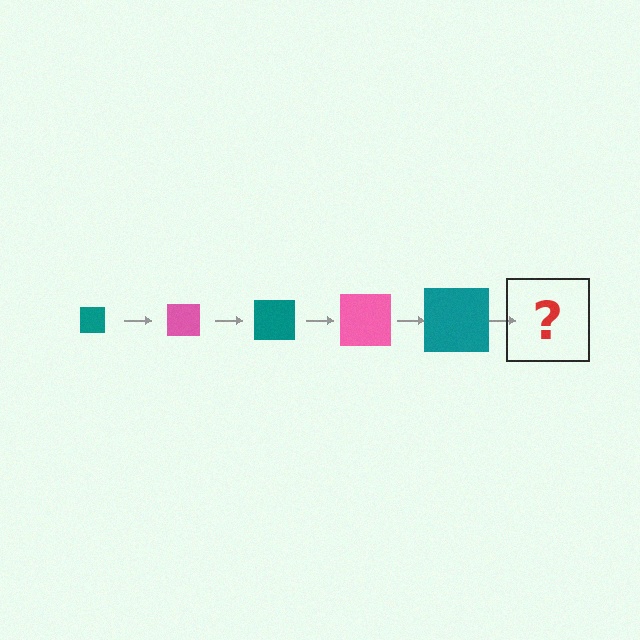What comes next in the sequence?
The next element should be a pink square, larger than the previous one.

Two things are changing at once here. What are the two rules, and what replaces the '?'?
The two rules are that the square grows larger each step and the color cycles through teal and pink. The '?' should be a pink square, larger than the previous one.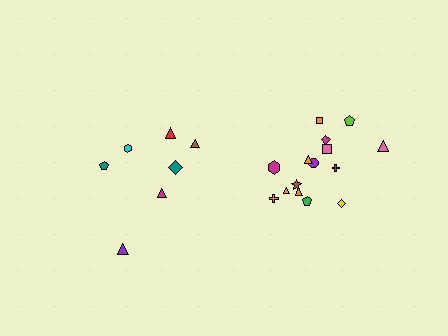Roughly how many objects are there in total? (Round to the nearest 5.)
Roughly 20 objects in total.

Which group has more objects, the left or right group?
The right group.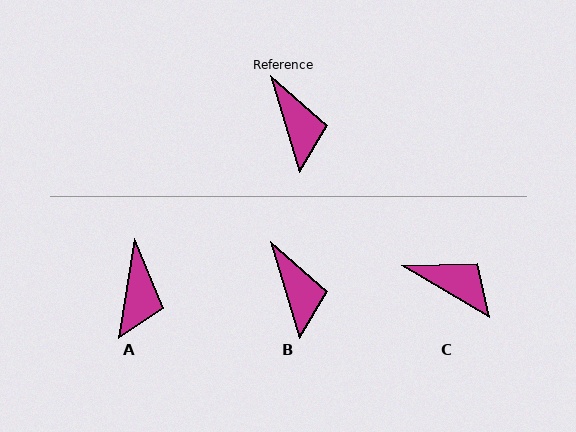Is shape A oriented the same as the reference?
No, it is off by about 26 degrees.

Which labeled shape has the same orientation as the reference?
B.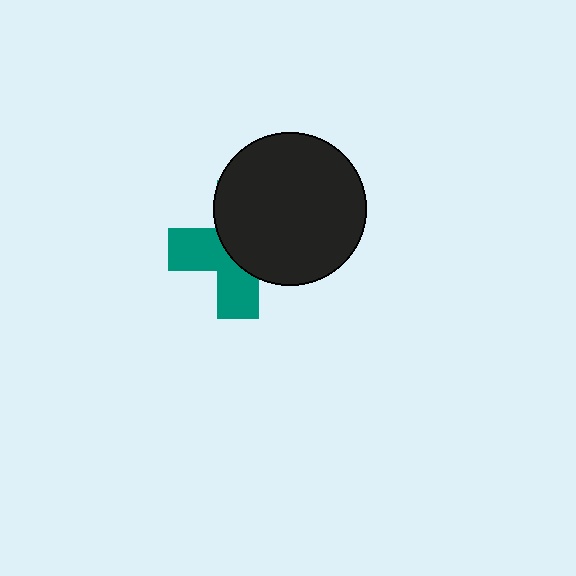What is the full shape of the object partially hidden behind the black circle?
The partially hidden object is a teal cross.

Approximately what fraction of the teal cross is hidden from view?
Roughly 55% of the teal cross is hidden behind the black circle.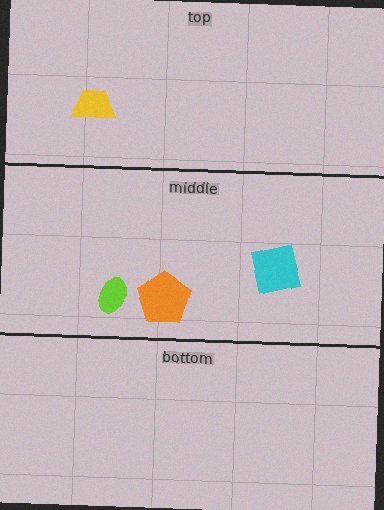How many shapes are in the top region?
1.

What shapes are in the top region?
The yellow trapezoid.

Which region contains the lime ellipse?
The middle region.